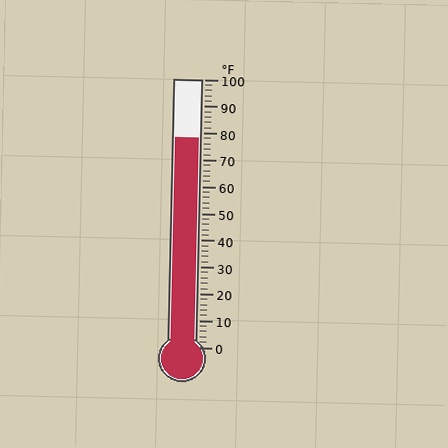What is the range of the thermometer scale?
The thermometer scale ranges from 0°F to 100°F.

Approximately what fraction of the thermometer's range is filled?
The thermometer is filled to approximately 80% of its range.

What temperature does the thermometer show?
The thermometer shows approximately 78°F.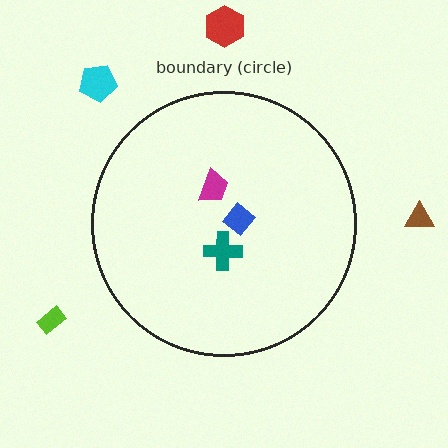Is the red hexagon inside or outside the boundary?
Outside.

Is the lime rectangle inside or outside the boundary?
Outside.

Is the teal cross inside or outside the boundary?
Inside.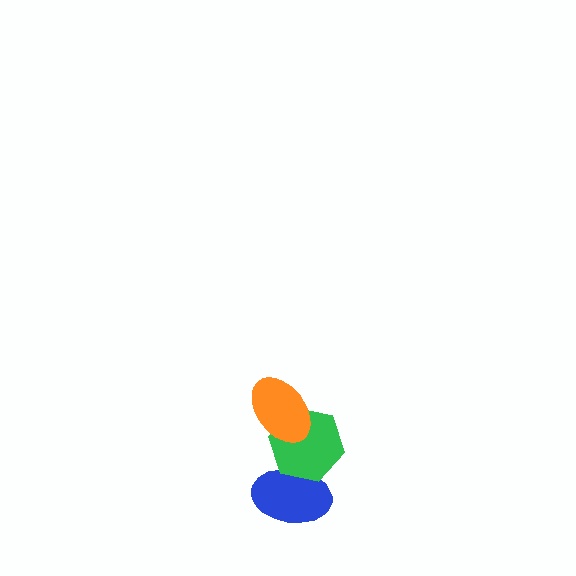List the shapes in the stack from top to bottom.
From top to bottom: the orange ellipse, the green hexagon, the blue ellipse.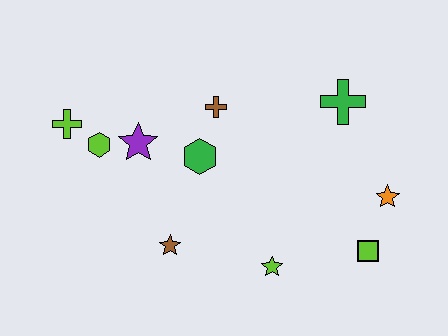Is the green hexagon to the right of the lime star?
No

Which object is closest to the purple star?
The lime hexagon is closest to the purple star.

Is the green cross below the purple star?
No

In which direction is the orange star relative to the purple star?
The orange star is to the right of the purple star.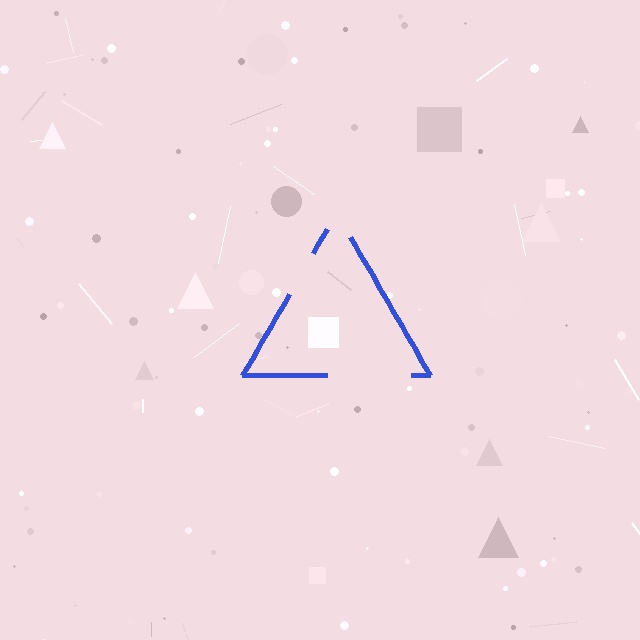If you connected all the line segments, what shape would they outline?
They would outline a triangle.